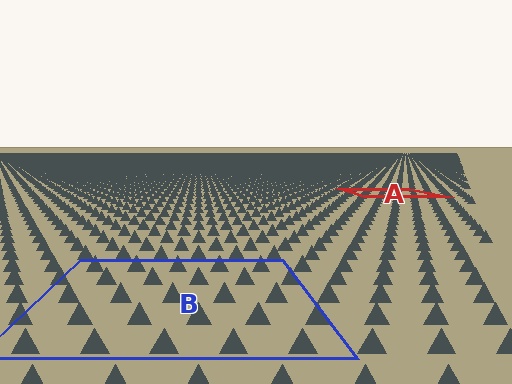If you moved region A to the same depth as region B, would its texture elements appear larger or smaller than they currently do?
They would appear larger. At a closer depth, the same texture elements are projected at a bigger on-screen size.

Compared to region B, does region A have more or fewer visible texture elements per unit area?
Region A has more texture elements per unit area — they are packed more densely because it is farther away.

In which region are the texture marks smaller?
The texture marks are smaller in region A, because it is farther away.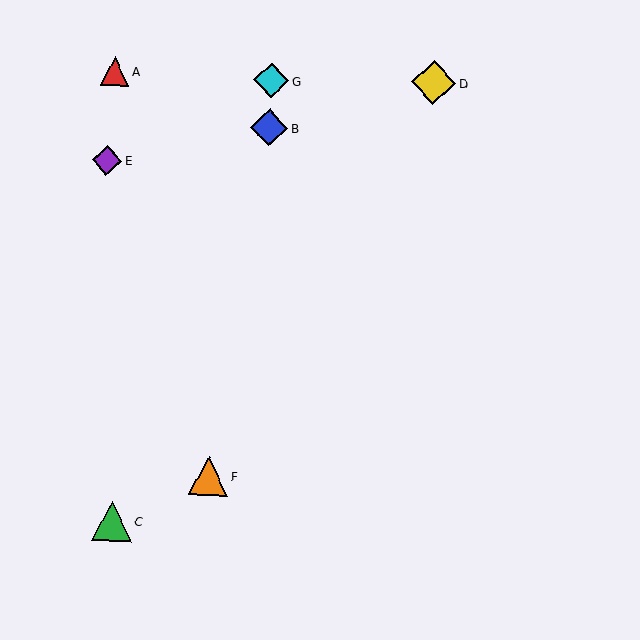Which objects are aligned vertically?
Objects B, G are aligned vertically.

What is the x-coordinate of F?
Object F is at x≈208.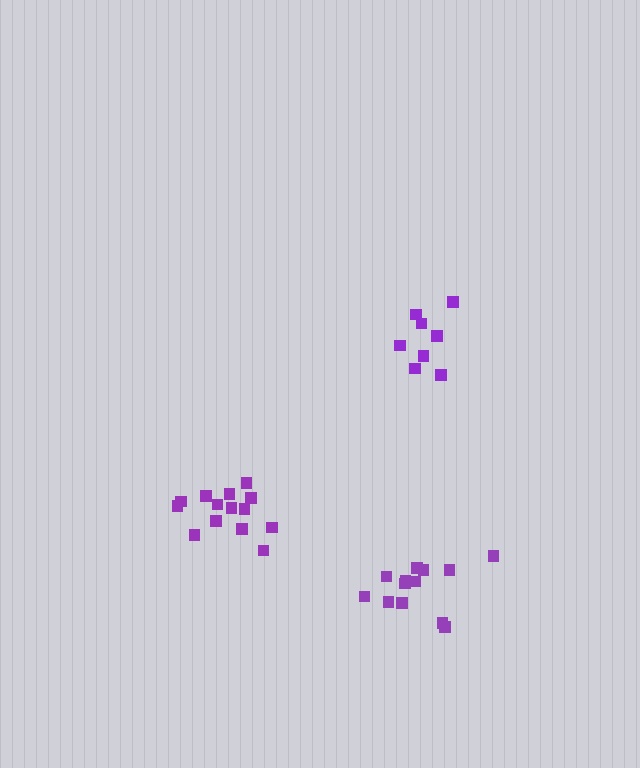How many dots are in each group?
Group 1: 13 dots, Group 2: 8 dots, Group 3: 14 dots (35 total).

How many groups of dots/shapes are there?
There are 3 groups.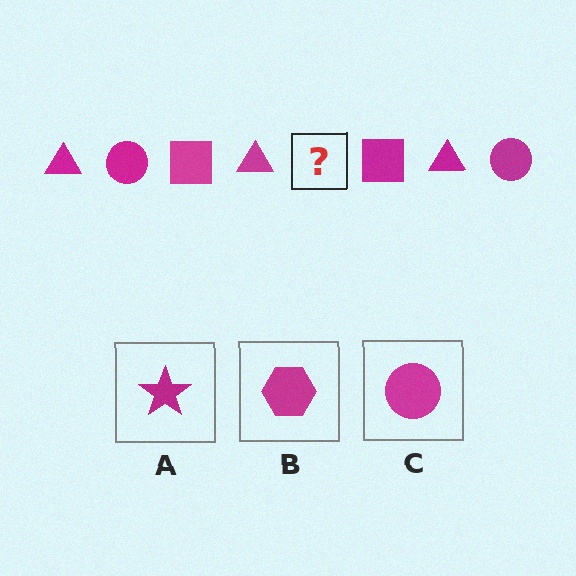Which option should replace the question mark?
Option C.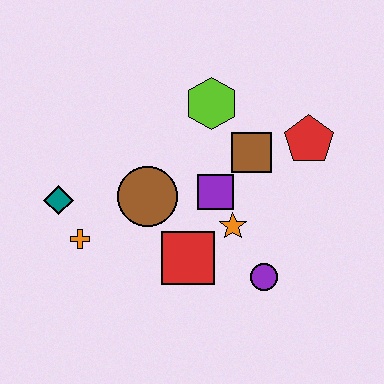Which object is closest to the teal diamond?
The orange cross is closest to the teal diamond.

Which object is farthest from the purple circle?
The teal diamond is farthest from the purple circle.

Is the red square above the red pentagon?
No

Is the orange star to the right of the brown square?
No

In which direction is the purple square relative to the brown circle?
The purple square is to the right of the brown circle.